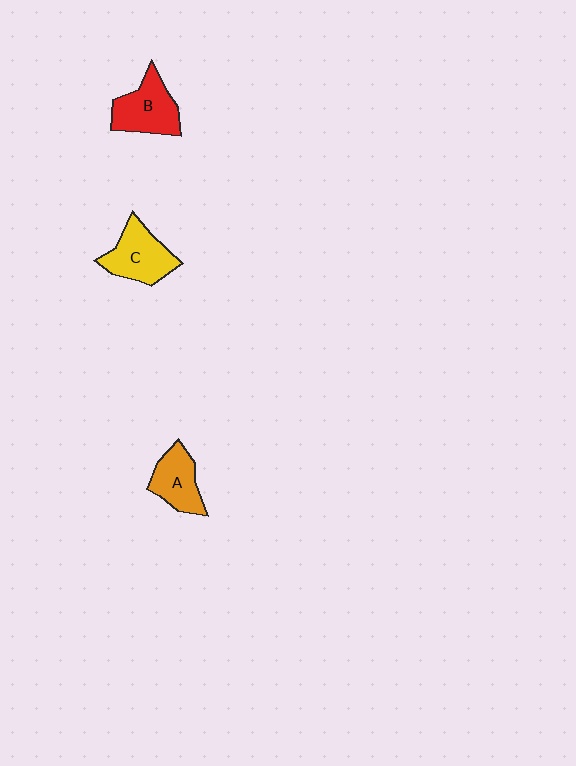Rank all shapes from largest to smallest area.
From largest to smallest: B (red), C (yellow), A (orange).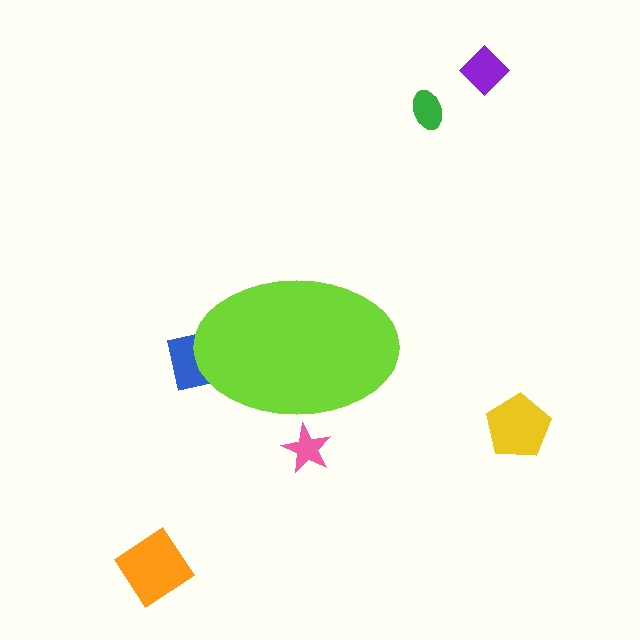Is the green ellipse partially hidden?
No, the green ellipse is fully visible.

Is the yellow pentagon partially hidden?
No, the yellow pentagon is fully visible.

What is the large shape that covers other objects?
A lime ellipse.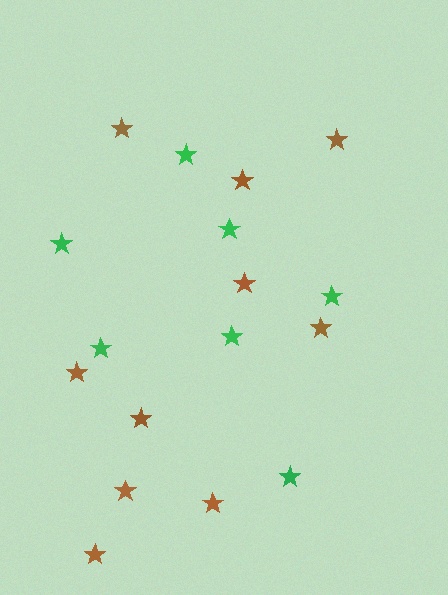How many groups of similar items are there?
There are 2 groups: one group of green stars (7) and one group of brown stars (10).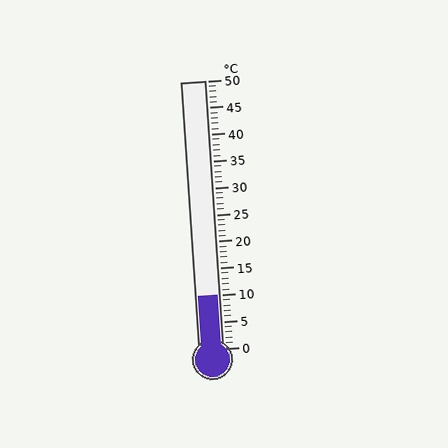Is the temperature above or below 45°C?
The temperature is below 45°C.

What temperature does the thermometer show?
The thermometer shows approximately 10°C.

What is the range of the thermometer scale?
The thermometer scale ranges from 0°C to 50°C.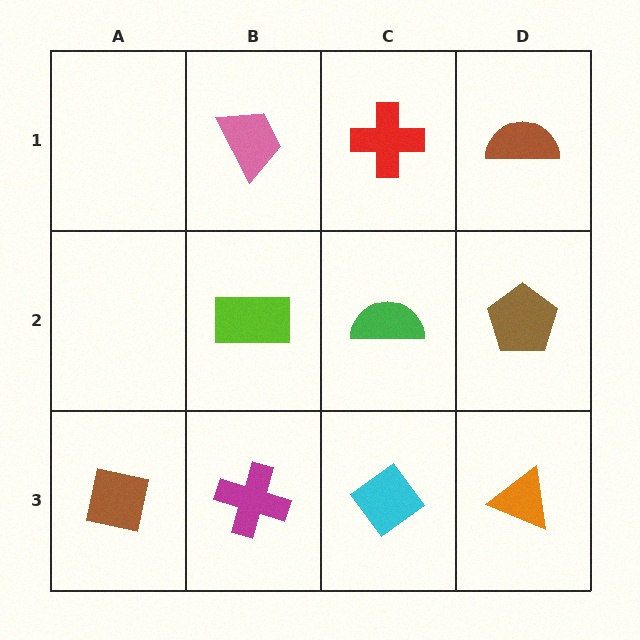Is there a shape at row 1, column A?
No, that cell is empty.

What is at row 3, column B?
A magenta cross.